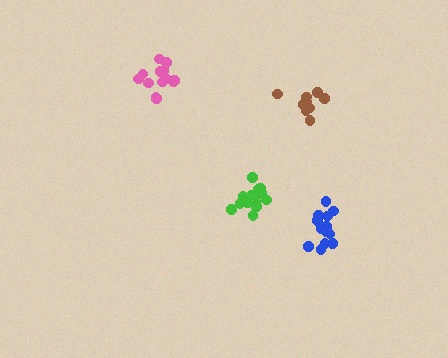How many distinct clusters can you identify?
There are 4 distinct clusters.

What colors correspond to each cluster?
The clusters are colored: blue, brown, pink, green.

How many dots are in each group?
Group 1: 14 dots, Group 2: 9 dots, Group 3: 13 dots, Group 4: 15 dots (51 total).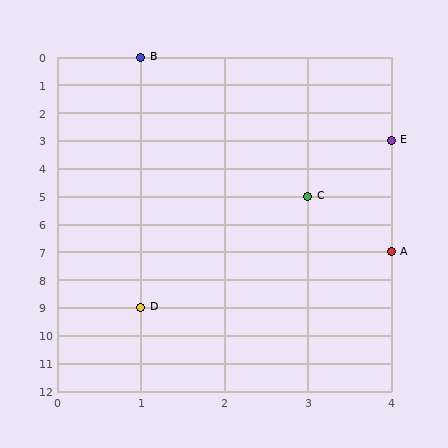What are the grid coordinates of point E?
Point E is at grid coordinates (4, 3).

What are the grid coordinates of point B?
Point B is at grid coordinates (1, 0).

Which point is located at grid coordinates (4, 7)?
Point A is at (4, 7).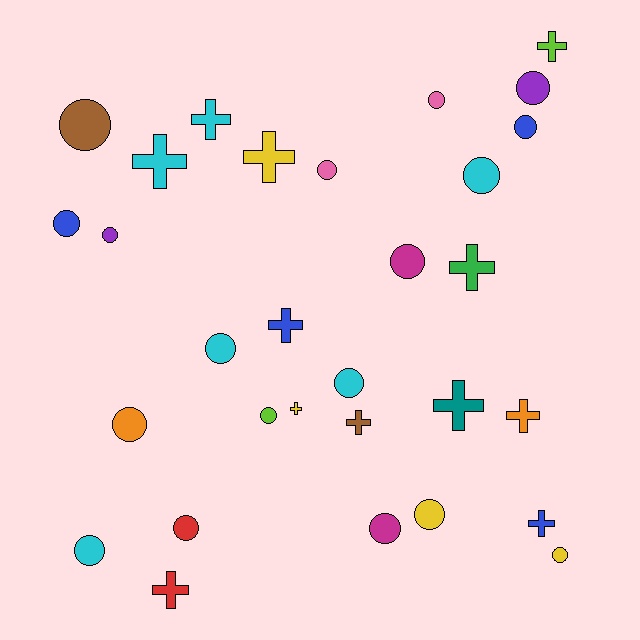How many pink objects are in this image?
There are 2 pink objects.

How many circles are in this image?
There are 18 circles.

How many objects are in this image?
There are 30 objects.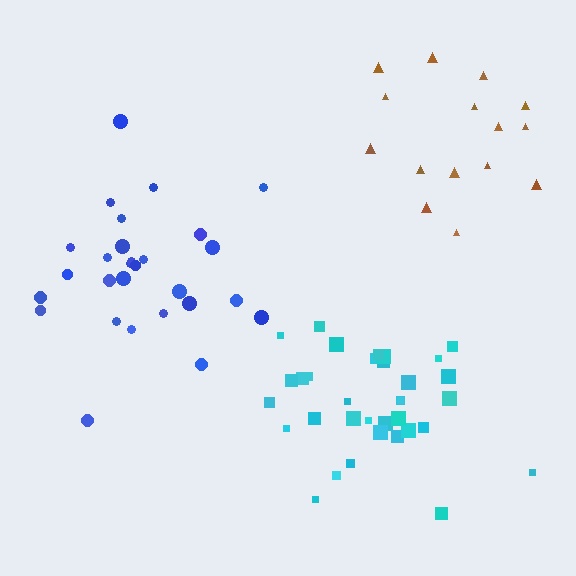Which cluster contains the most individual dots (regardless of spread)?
Cyan (34).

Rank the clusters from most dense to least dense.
cyan, blue, brown.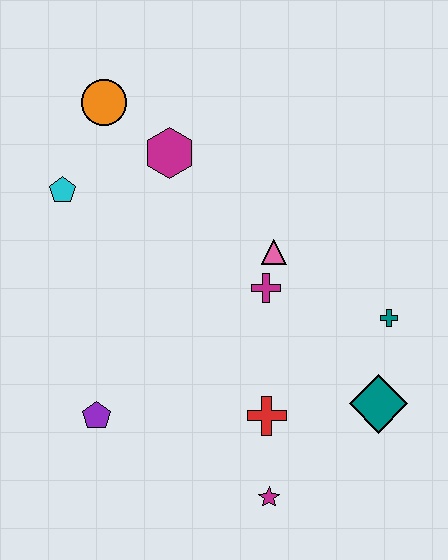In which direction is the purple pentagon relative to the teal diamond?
The purple pentagon is to the left of the teal diamond.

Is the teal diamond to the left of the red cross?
No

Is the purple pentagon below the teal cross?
Yes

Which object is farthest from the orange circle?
The magenta star is farthest from the orange circle.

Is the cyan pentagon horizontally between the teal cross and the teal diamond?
No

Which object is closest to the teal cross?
The teal diamond is closest to the teal cross.